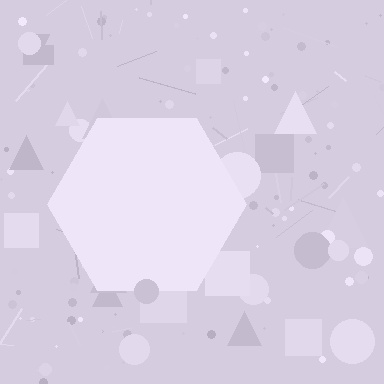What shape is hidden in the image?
A hexagon is hidden in the image.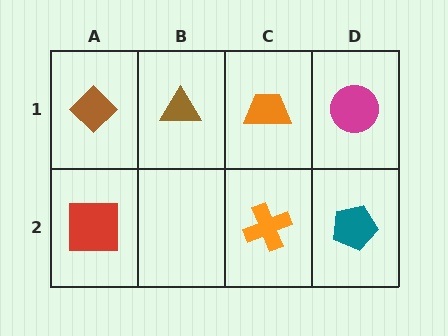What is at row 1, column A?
A brown diamond.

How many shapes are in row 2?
3 shapes.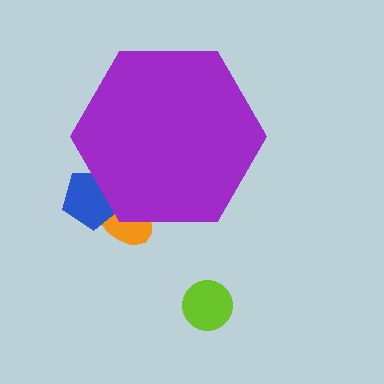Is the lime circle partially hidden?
No, the lime circle is fully visible.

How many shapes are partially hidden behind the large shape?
2 shapes are partially hidden.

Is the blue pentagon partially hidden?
Yes, the blue pentagon is partially hidden behind the purple hexagon.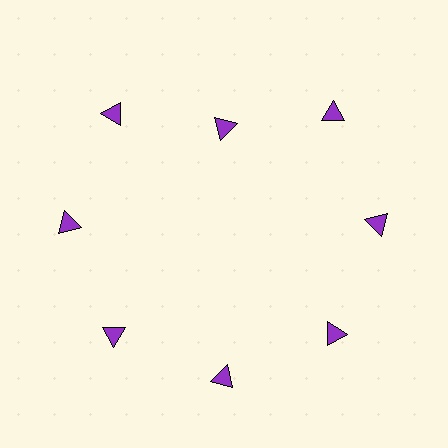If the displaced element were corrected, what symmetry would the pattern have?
It would have 8-fold rotational symmetry — the pattern would map onto itself every 45 degrees.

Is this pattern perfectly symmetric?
No. The 8 purple triangles are arranged in a ring, but one element near the 12 o'clock position is pulled inward toward the center, breaking the 8-fold rotational symmetry.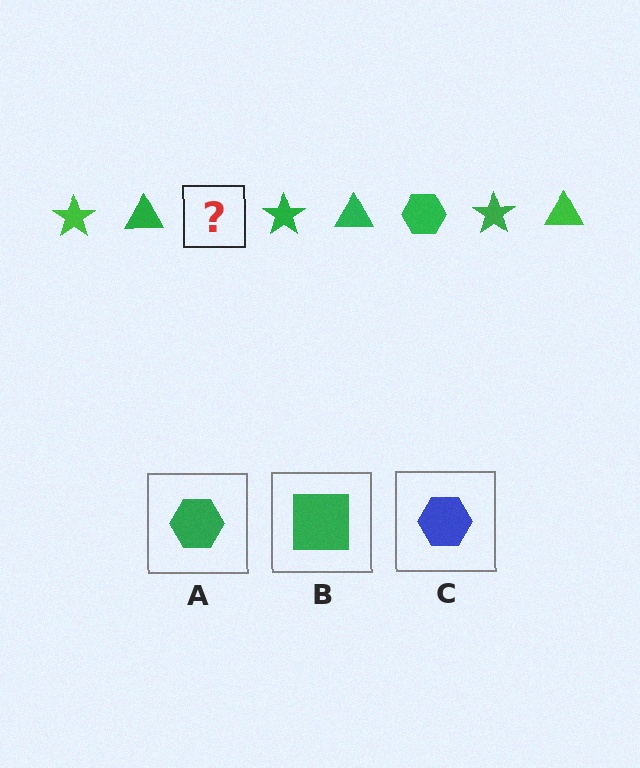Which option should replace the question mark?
Option A.